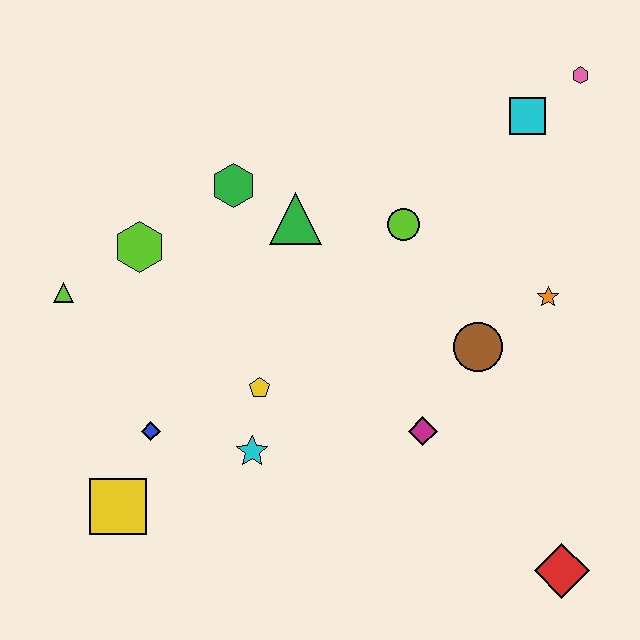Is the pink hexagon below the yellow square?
No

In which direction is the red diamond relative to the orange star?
The red diamond is below the orange star.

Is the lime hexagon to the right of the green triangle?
No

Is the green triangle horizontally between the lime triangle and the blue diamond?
No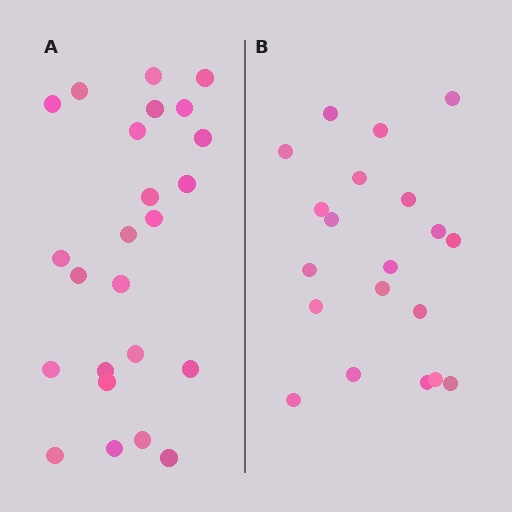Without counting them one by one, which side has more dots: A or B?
Region A (the left region) has more dots.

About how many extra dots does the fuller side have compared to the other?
Region A has about 4 more dots than region B.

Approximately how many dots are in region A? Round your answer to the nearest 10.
About 20 dots. (The exact count is 24, which rounds to 20.)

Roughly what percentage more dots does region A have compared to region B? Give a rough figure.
About 20% more.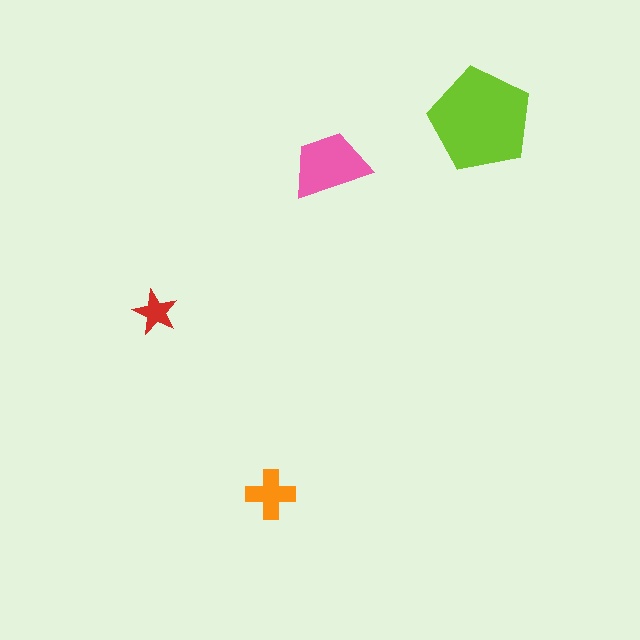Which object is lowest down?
The orange cross is bottommost.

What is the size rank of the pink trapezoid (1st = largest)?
2nd.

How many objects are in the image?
There are 4 objects in the image.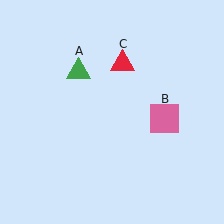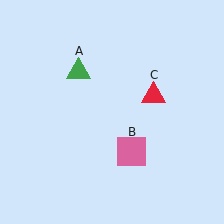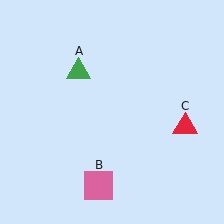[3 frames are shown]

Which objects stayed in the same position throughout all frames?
Green triangle (object A) remained stationary.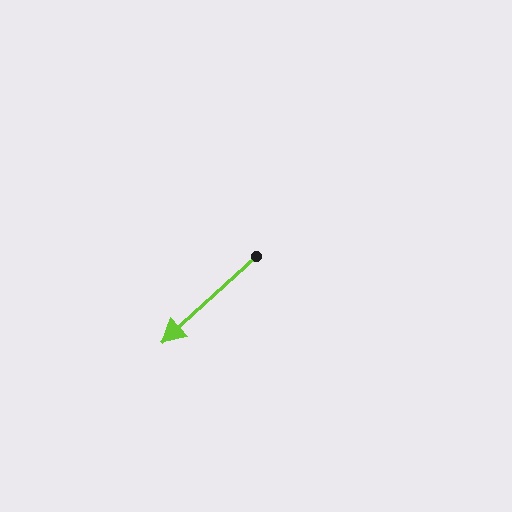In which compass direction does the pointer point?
Southwest.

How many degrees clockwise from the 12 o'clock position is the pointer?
Approximately 227 degrees.